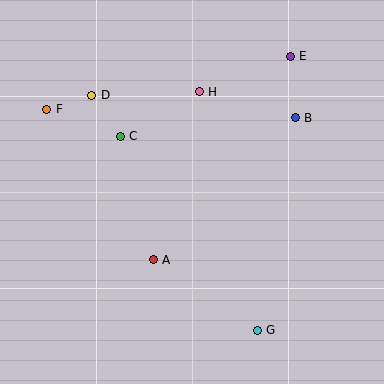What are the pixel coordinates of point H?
Point H is at (199, 92).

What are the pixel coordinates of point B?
Point B is at (295, 118).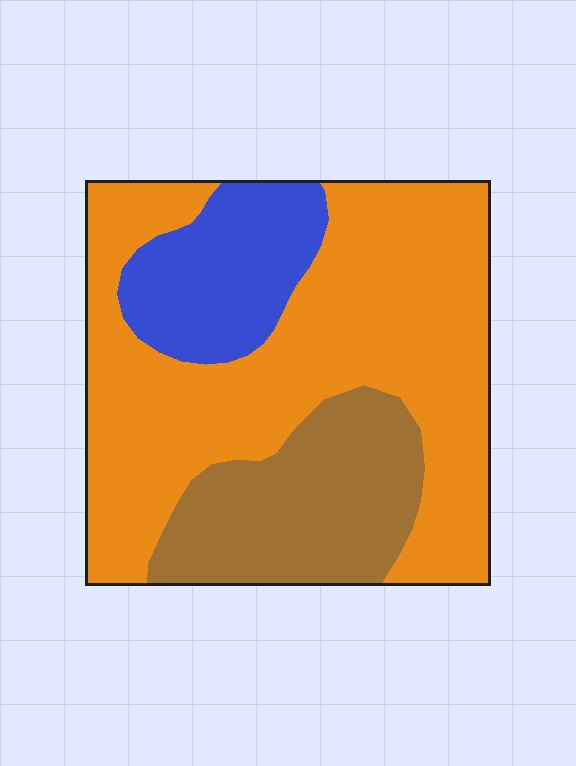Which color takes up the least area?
Blue, at roughly 15%.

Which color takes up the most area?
Orange, at roughly 60%.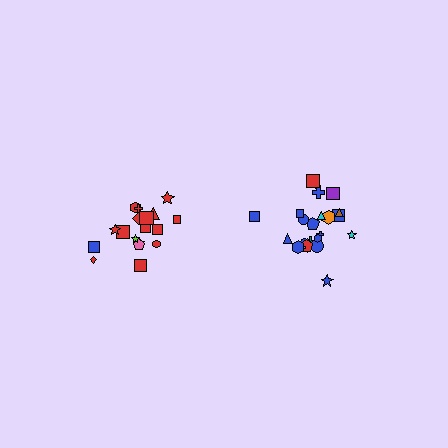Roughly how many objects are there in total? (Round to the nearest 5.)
Roughly 45 objects in total.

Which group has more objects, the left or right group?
The right group.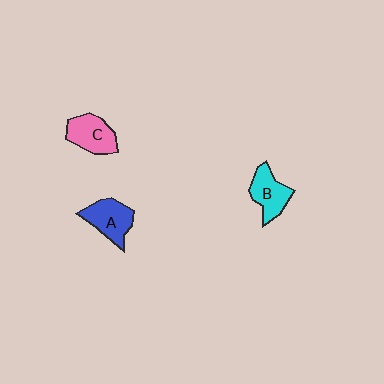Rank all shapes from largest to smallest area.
From largest to smallest: A (blue), C (pink), B (cyan).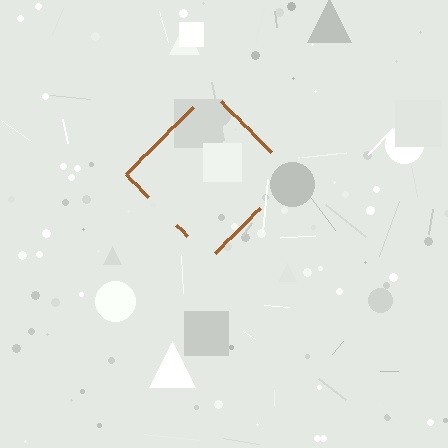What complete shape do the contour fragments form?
The contour fragments form a diamond.